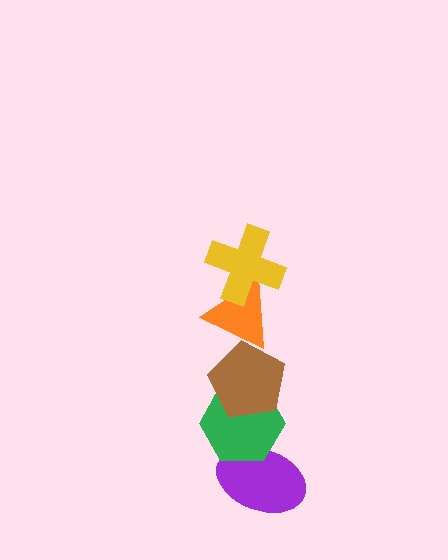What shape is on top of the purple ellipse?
The green hexagon is on top of the purple ellipse.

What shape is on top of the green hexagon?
The brown pentagon is on top of the green hexagon.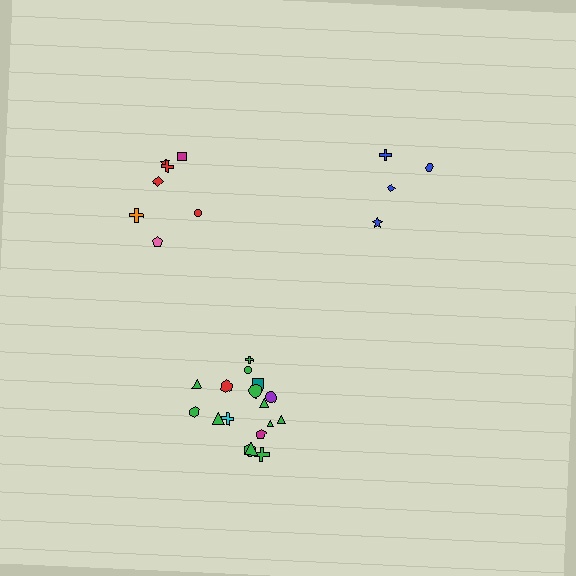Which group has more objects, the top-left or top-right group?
The top-left group.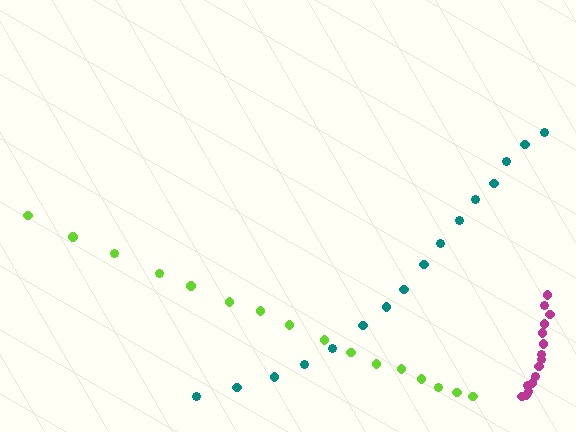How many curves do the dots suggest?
There are 3 distinct paths.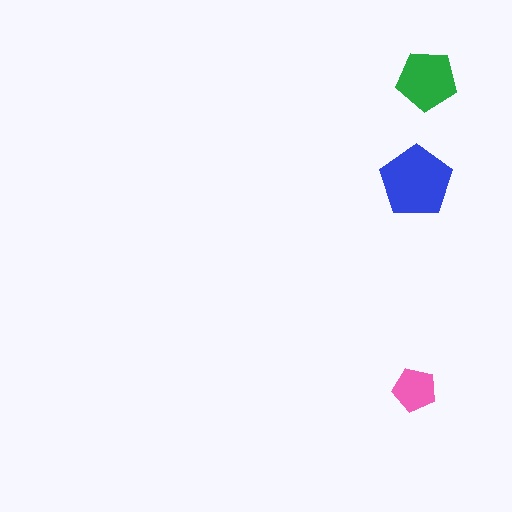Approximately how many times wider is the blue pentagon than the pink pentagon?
About 1.5 times wider.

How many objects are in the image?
There are 3 objects in the image.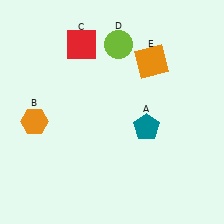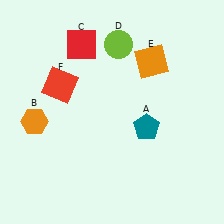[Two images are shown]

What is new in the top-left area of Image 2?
A red square (F) was added in the top-left area of Image 2.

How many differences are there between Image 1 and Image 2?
There is 1 difference between the two images.